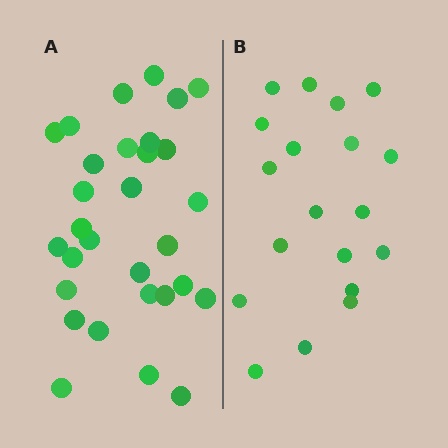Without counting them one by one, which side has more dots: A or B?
Region A (the left region) has more dots.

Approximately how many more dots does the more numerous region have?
Region A has roughly 12 or so more dots than region B.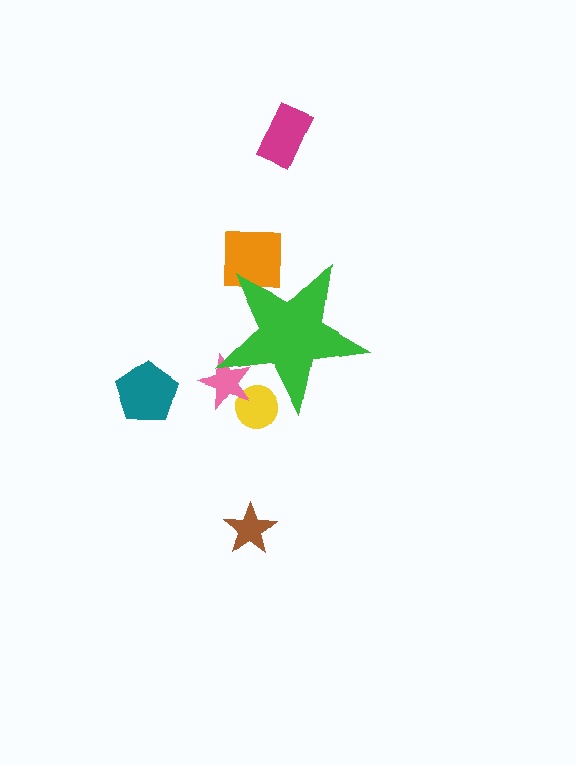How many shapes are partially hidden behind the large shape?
3 shapes are partially hidden.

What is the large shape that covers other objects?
A green star.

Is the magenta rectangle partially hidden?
No, the magenta rectangle is fully visible.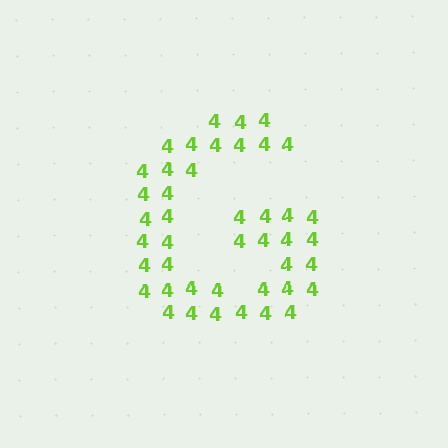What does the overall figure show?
The overall figure shows the letter G.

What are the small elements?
The small elements are digit 4's.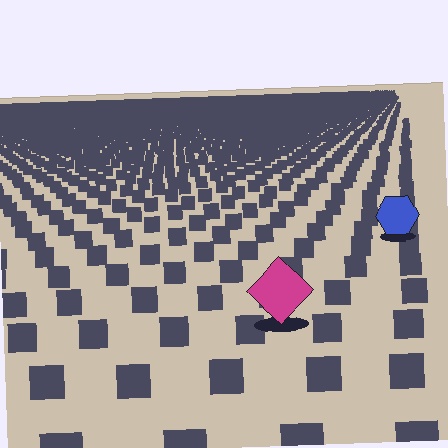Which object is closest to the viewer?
The magenta diamond is closest. The texture marks near it are larger and more spread out.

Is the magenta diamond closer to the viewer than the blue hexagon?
Yes. The magenta diamond is closer — you can tell from the texture gradient: the ground texture is coarser near it.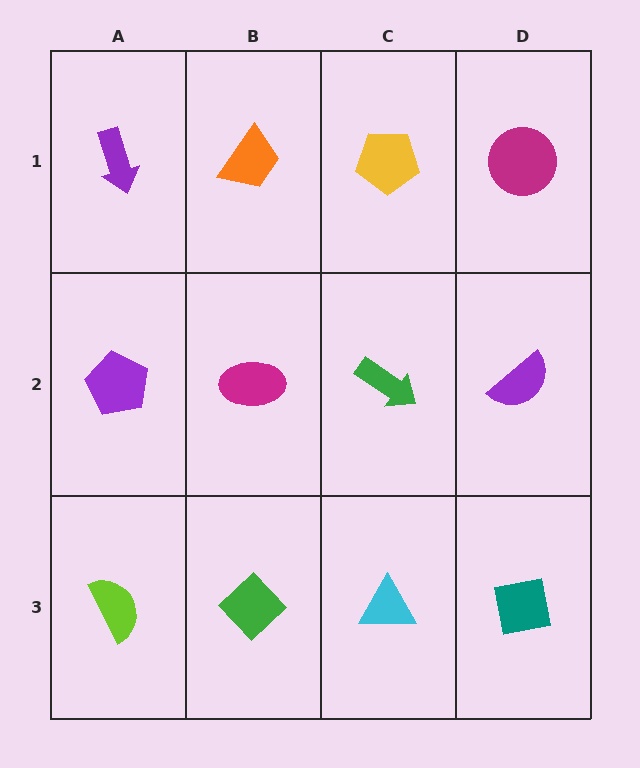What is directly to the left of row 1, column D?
A yellow pentagon.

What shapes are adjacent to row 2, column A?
A purple arrow (row 1, column A), a lime semicircle (row 3, column A), a magenta ellipse (row 2, column B).